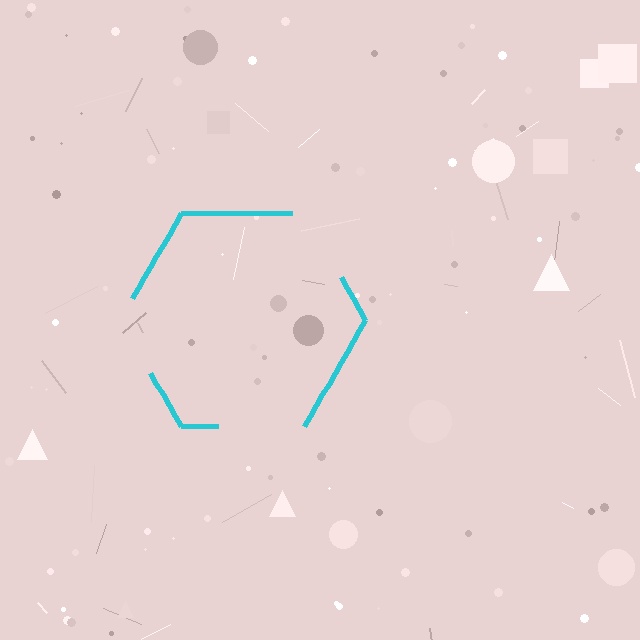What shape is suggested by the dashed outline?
The dashed outline suggests a hexagon.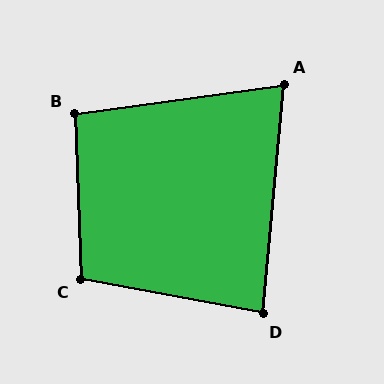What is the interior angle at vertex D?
Approximately 84 degrees (acute).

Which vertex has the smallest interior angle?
A, at approximately 77 degrees.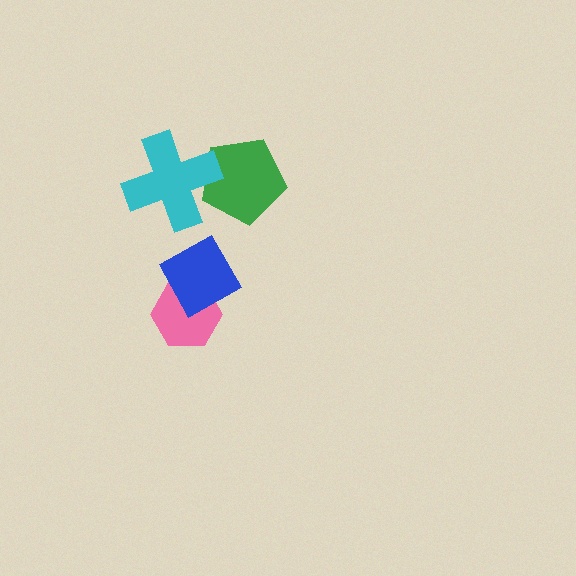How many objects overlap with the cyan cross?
1 object overlaps with the cyan cross.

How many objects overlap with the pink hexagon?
1 object overlaps with the pink hexagon.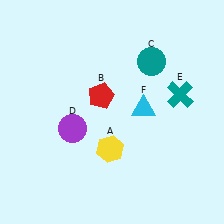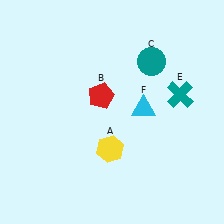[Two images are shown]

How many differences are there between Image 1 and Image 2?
There is 1 difference between the two images.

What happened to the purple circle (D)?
The purple circle (D) was removed in Image 2. It was in the bottom-left area of Image 1.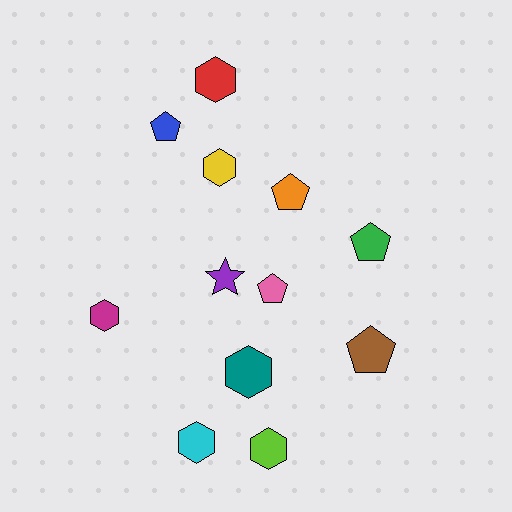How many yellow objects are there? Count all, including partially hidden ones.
There is 1 yellow object.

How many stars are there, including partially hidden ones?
There is 1 star.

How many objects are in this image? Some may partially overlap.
There are 12 objects.